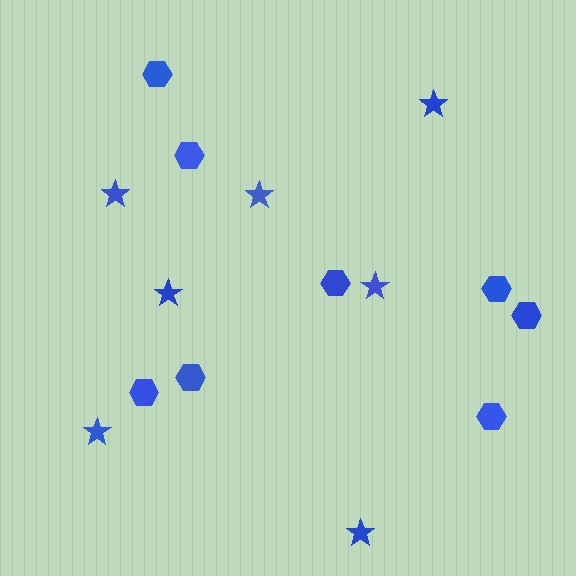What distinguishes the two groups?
There are 2 groups: one group of hexagons (8) and one group of stars (7).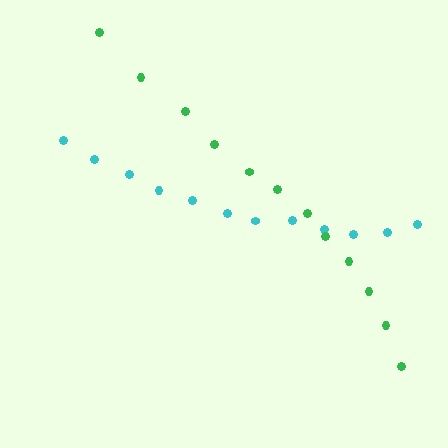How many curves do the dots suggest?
There are 2 distinct paths.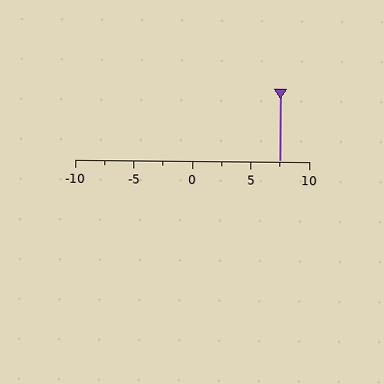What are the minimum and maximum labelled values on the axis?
The axis runs from -10 to 10.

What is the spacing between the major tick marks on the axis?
The major ticks are spaced 5 apart.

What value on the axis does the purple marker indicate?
The marker indicates approximately 7.5.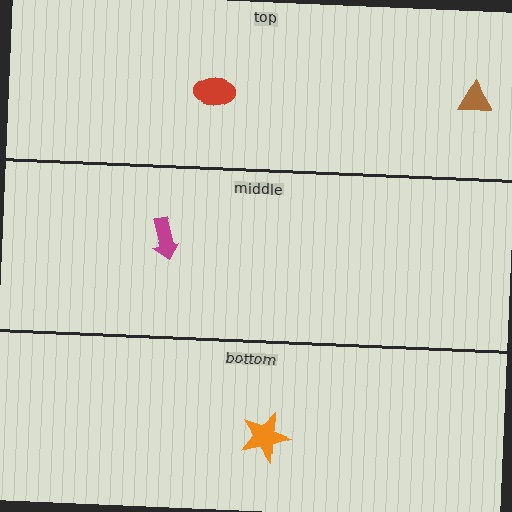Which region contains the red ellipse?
The top region.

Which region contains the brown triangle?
The top region.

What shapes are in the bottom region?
The orange star.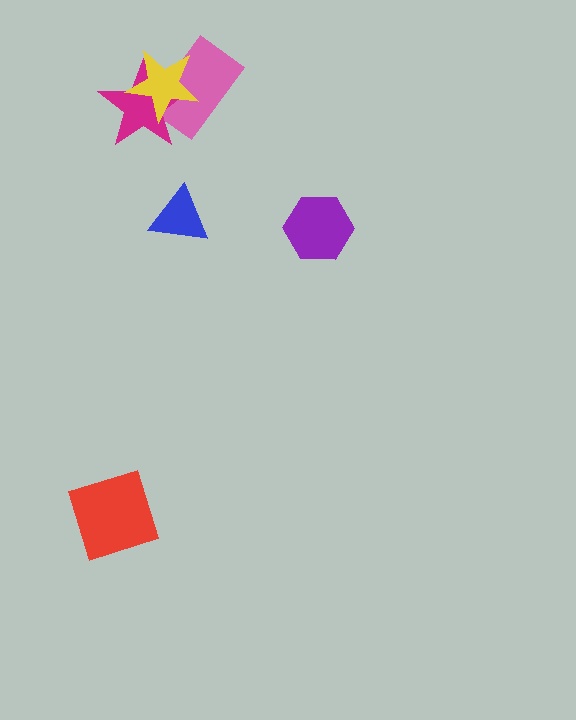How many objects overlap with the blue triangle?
0 objects overlap with the blue triangle.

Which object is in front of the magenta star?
The yellow star is in front of the magenta star.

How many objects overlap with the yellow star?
2 objects overlap with the yellow star.